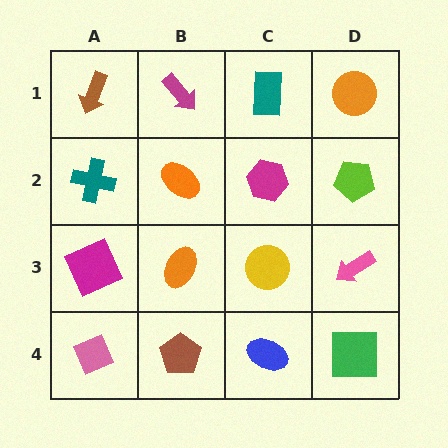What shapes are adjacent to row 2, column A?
A brown arrow (row 1, column A), a magenta square (row 3, column A), an orange ellipse (row 2, column B).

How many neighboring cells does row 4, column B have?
3.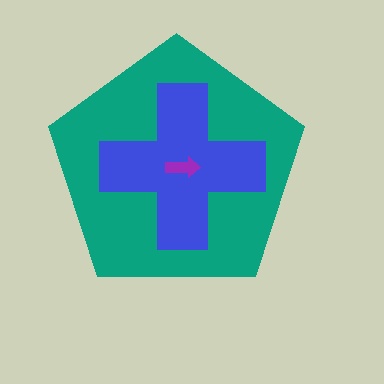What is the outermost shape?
The teal pentagon.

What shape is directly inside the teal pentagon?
The blue cross.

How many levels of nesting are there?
3.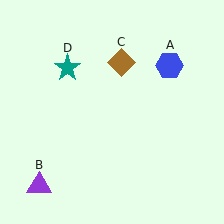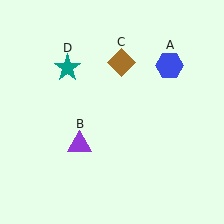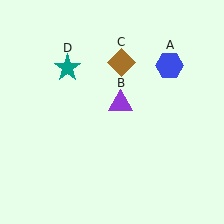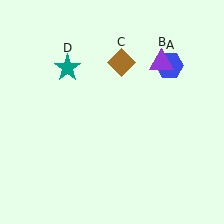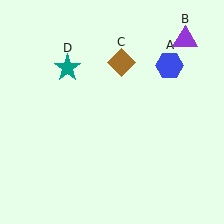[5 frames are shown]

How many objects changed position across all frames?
1 object changed position: purple triangle (object B).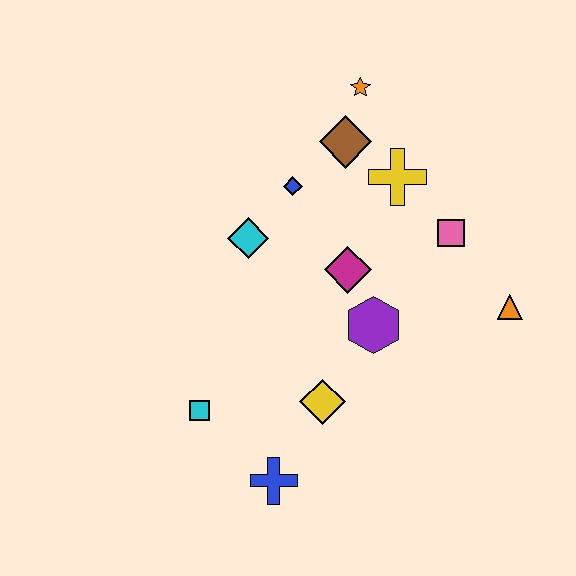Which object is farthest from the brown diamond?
The blue cross is farthest from the brown diamond.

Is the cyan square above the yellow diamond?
No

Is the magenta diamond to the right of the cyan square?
Yes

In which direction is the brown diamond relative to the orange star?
The brown diamond is below the orange star.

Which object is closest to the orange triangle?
The pink square is closest to the orange triangle.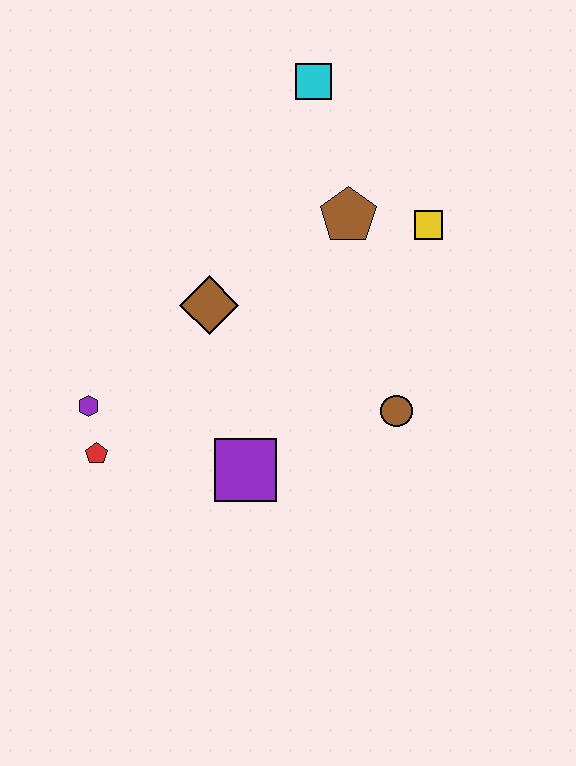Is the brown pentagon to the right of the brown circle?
No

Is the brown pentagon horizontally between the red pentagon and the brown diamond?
No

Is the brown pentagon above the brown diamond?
Yes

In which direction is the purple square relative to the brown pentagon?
The purple square is below the brown pentagon.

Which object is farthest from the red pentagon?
The cyan square is farthest from the red pentagon.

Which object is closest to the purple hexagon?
The red pentagon is closest to the purple hexagon.